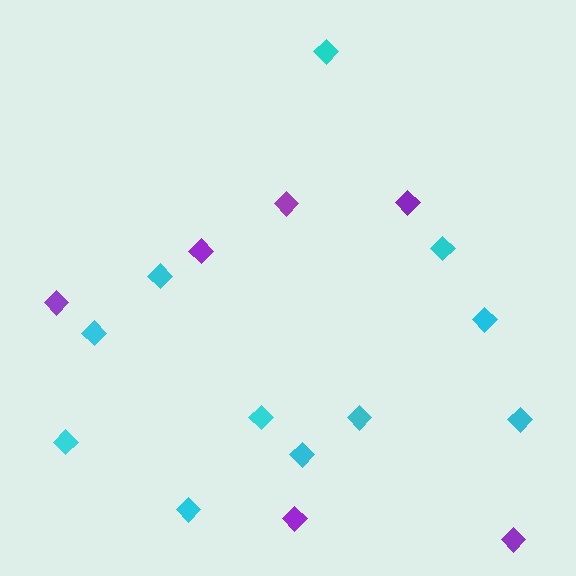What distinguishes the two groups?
There are 2 groups: one group of cyan diamonds (11) and one group of purple diamonds (6).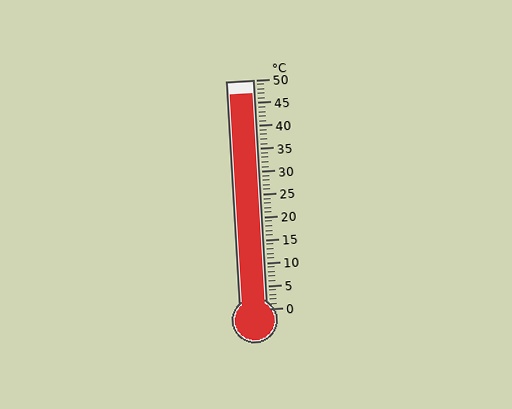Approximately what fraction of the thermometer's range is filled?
The thermometer is filled to approximately 95% of its range.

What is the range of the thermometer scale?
The thermometer scale ranges from 0°C to 50°C.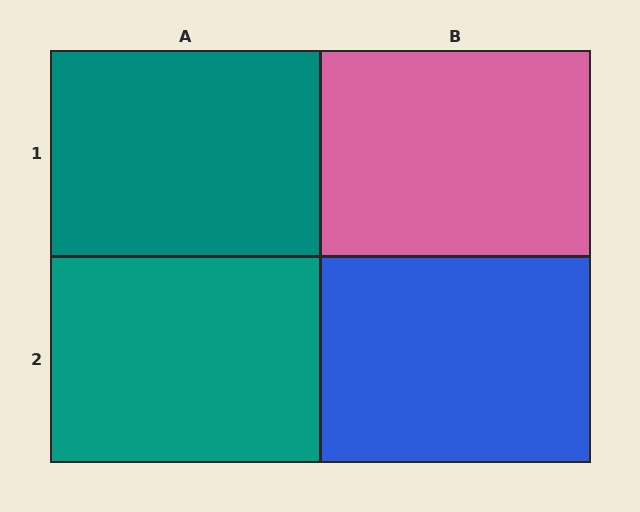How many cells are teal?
2 cells are teal.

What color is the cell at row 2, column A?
Teal.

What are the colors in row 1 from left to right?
Teal, pink.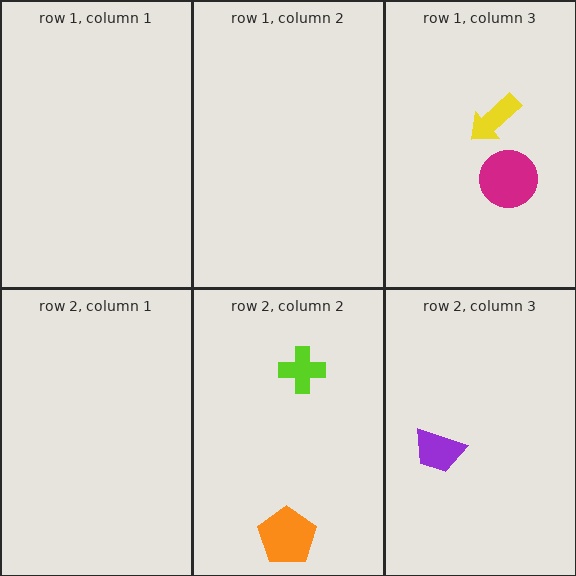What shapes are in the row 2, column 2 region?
The orange pentagon, the lime cross.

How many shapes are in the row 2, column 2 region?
2.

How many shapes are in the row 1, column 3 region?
2.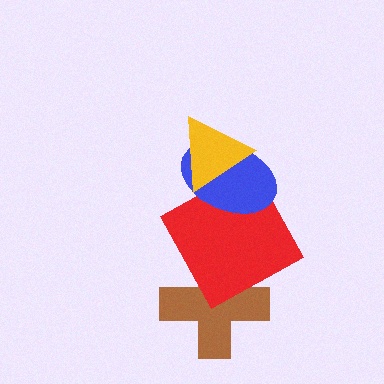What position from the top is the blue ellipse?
The blue ellipse is 2nd from the top.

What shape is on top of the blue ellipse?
The yellow triangle is on top of the blue ellipse.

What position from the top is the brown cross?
The brown cross is 4th from the top.